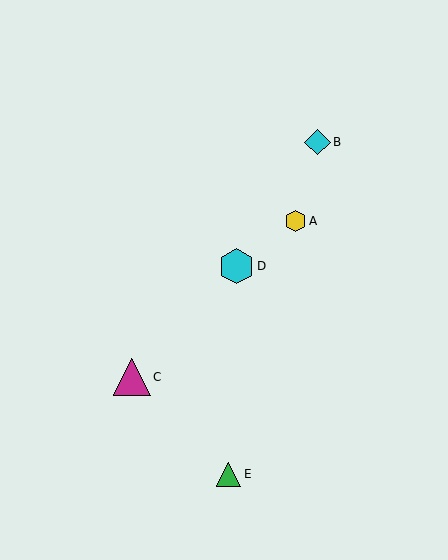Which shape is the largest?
The magenta triangle (labeled C) is the largest.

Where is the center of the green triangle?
The center of the green triangle is at (228, 474).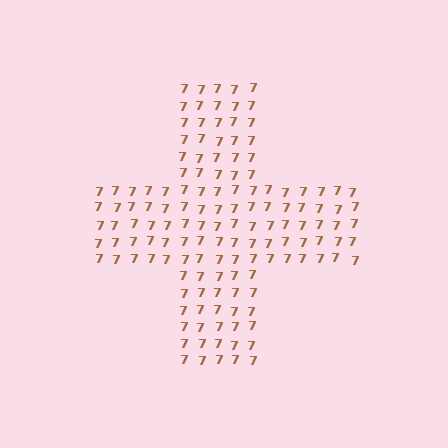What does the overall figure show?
The overall figure shows a cross.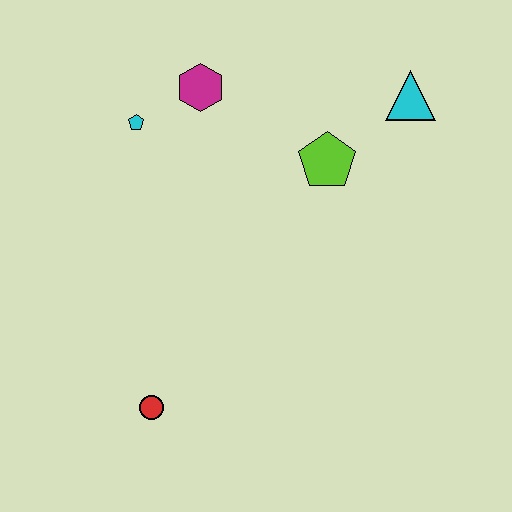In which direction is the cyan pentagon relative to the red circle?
The cyan pentagon is above the red circle.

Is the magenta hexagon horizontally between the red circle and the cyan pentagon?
No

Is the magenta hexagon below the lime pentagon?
No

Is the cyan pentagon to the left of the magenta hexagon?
Yes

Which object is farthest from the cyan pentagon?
The red circle is farthest from the cyan pentagon.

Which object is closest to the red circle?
The cyan pentagon is closest to the red circle.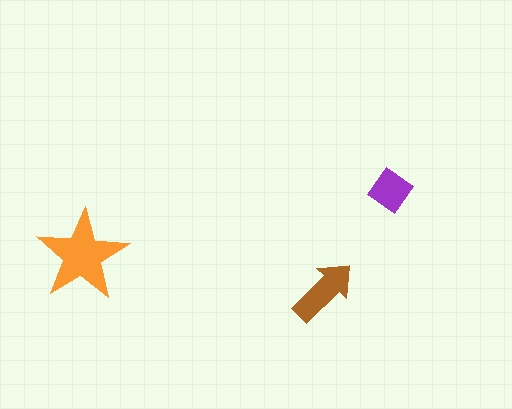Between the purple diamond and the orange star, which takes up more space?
The orange star.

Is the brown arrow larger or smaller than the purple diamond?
Larger.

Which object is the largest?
The orange star.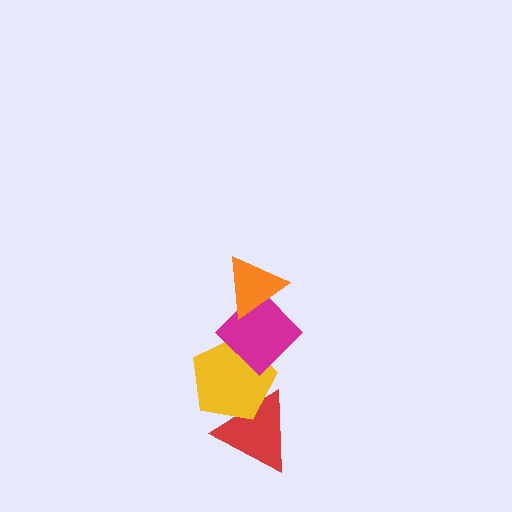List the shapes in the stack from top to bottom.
From top to bottom: the orange triangle, the magenta diamond, the yellow pentagon, the red triangle.